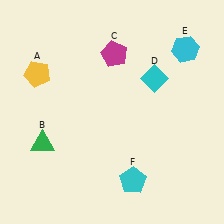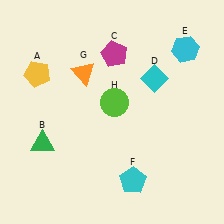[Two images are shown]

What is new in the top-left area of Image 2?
An orange triangle (G) was added in the top-left area of Image 2.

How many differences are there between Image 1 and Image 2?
There are 2 differences between the two images.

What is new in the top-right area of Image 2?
A lime circle (H) was added in the top-right area of Image 2.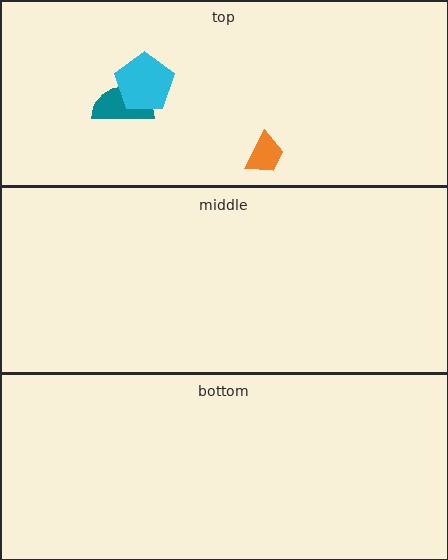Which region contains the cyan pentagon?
The top region.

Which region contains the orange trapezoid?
The top region.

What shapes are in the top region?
The orange trapezoid, the teal semicircle, the cyan pentagon.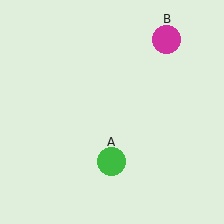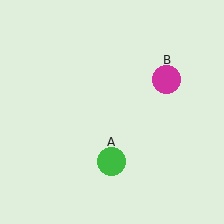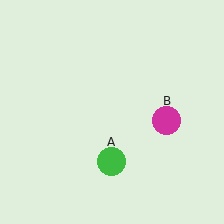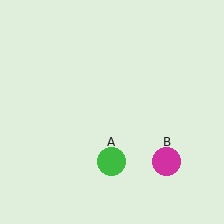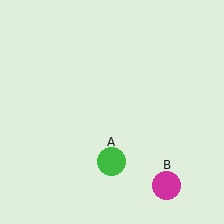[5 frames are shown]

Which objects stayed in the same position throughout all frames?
Green circle (object A) remained stationary.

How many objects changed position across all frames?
1 object changed position: magenta circle (object B).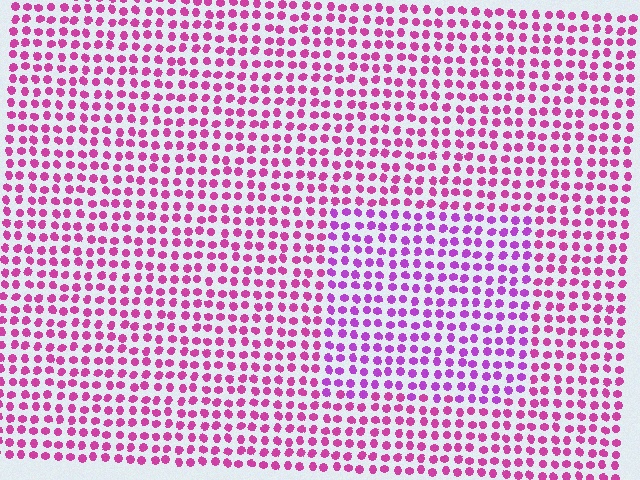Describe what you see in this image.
The image is filled with small magenta elements in a uniform arrangement. A rectangle-shaped region is visible where the elements are tinted to a slightly different hue, forming a subtle color boundary.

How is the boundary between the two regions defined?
The boundary is defined purely by a slight shift in hue (about 28 degrees). Spacing, size, and orientation are identical on both sides.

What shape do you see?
I see a rectangle.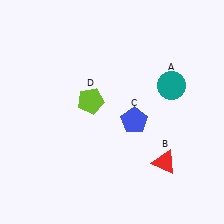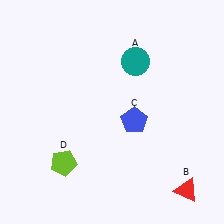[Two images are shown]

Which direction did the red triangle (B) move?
The red triangle (B) moved down.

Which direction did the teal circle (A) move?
The teal circle (A) moved left.